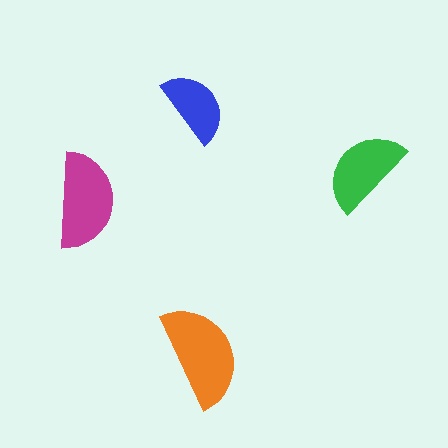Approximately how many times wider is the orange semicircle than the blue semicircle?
About 1.5 times wider.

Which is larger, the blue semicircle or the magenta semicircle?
The magenta one.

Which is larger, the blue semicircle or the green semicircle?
The green one.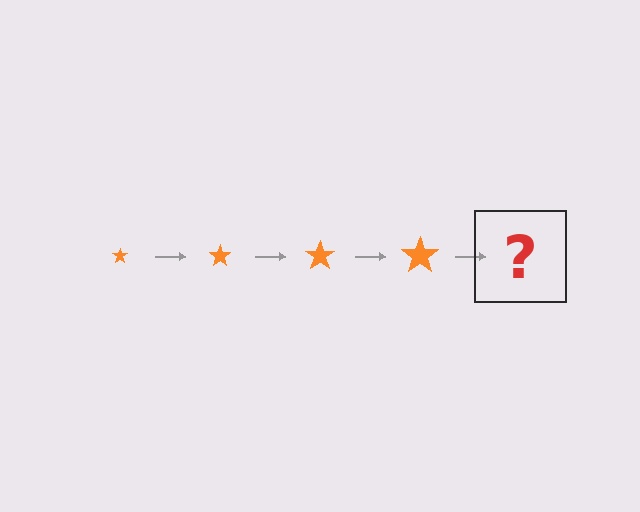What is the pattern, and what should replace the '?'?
The pattern is that the star gets progressively larger each step. The '?' should be an orange star, larger than the previous one.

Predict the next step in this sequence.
The next step is an orange star, larger than the previous one.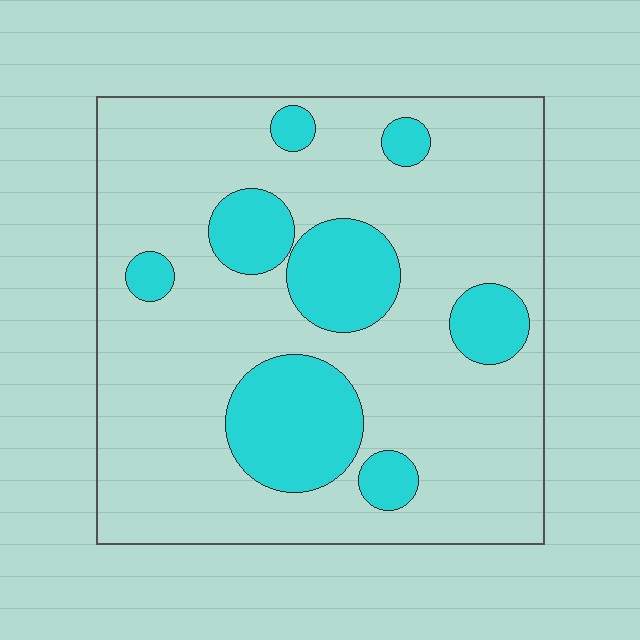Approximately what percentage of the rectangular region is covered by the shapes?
Approximately 20%.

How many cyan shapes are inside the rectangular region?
8.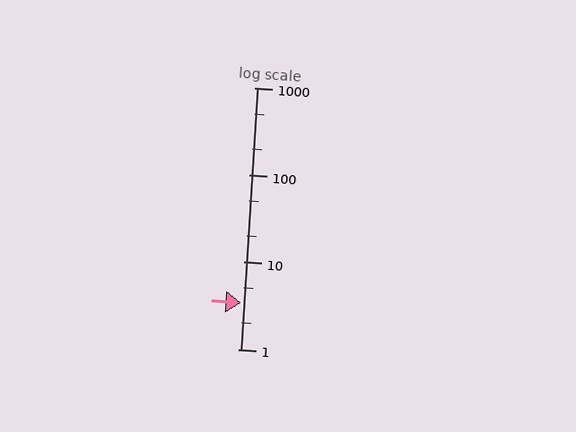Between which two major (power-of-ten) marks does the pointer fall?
The pointer is between 1 and 10.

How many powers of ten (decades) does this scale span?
The scale spans 3 decades, from 1 to 1000.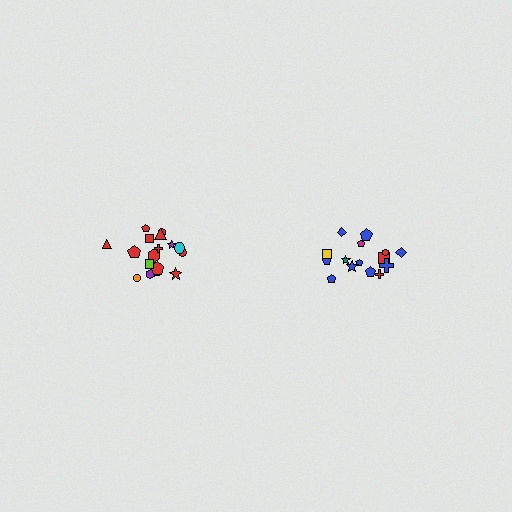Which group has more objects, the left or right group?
The left group.